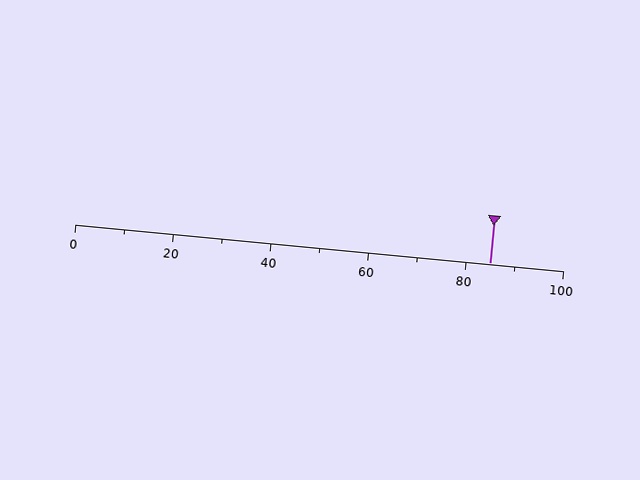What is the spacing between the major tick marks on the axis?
The major ticks are spaced 20 apart.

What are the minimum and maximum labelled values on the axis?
The axis runs from 0 to 100.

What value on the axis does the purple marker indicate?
The marker indicates approximately 85.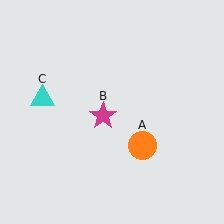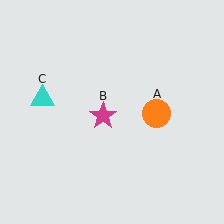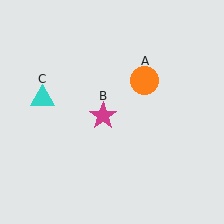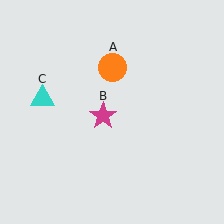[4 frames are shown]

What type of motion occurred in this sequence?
The orange circle (object A) rotated counterclockwise around the center of the scene.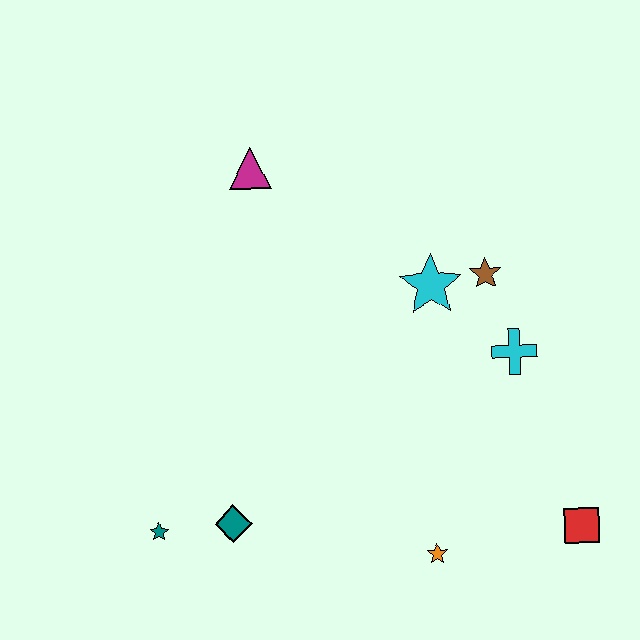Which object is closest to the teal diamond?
The teal star is closest to the teal diamond.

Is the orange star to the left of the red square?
Yes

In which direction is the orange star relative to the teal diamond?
The orange star is to the right of the teal diamond.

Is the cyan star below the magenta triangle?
Yes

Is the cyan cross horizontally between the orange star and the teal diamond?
No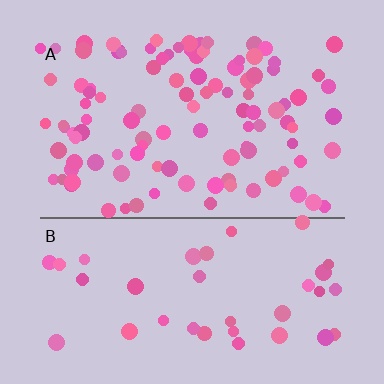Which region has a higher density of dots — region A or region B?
A (the top).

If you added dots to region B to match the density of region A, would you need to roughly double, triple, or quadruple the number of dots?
Approximately triple.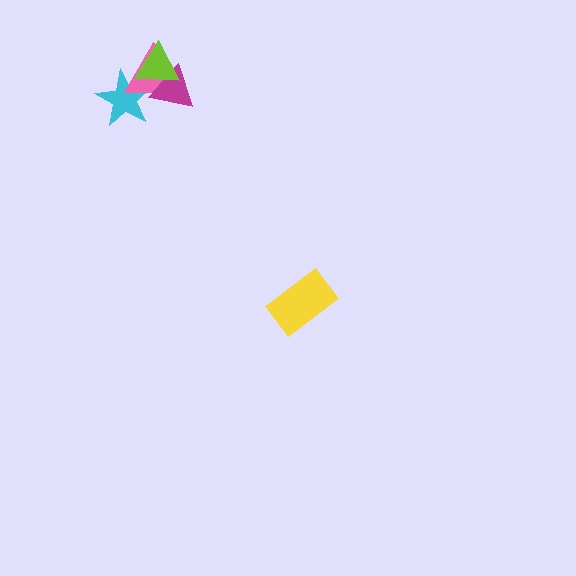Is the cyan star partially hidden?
Yes, it is partially covered by another shape.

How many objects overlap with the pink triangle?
3 objects overlap with the pink triangle.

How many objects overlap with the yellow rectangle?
0 objects overlap with the yellow rectangle.